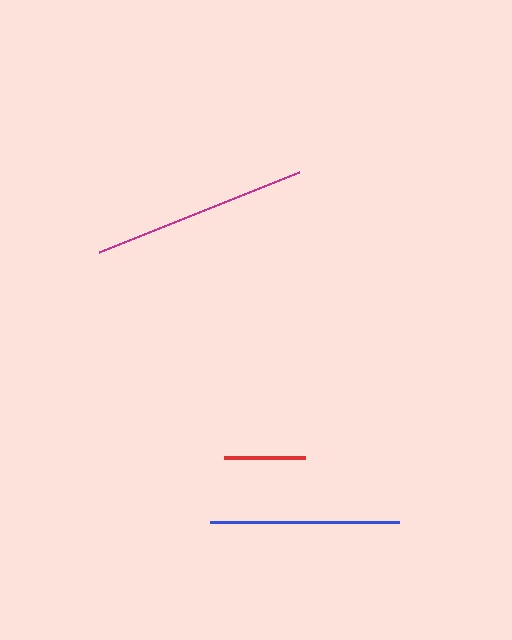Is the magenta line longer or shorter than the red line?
The magenta line is longer than the red line.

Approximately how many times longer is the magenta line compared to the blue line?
The magenta line is approximately 1.1 times the length of the blue line.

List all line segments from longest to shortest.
From longest to shortest: magenta, blue, red.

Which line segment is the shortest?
The red line is the shortest at approximately 81 pixels.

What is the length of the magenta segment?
The magenta segment is approximately 216 pixels long.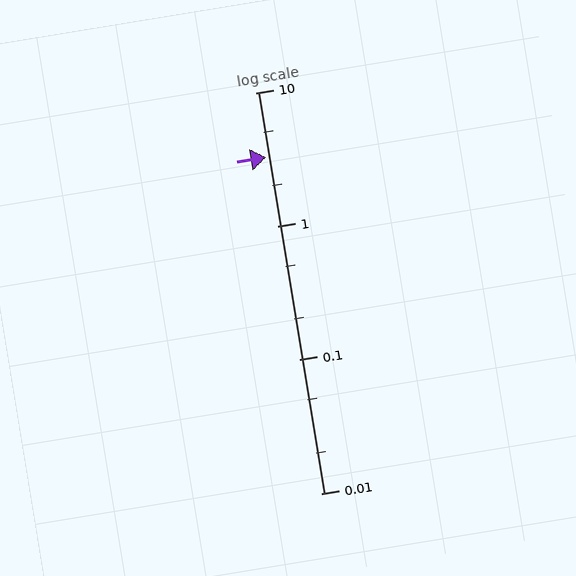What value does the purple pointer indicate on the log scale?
The pointer indicates approximately 3.3.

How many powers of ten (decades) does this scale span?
The scale spans 3 decades, from 0.01 to 10.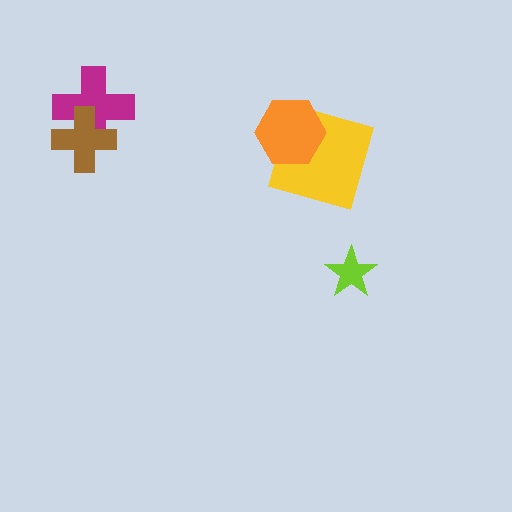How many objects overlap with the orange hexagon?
1 object overlaps with the orange hexagon.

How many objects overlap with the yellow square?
1 object overlaps with the yellow square.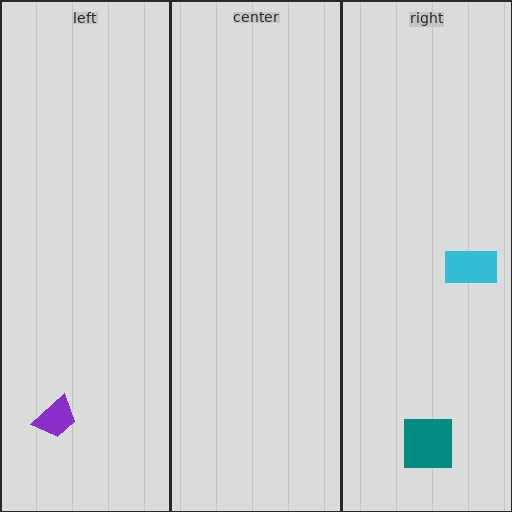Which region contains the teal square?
The right region.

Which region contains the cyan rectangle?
The right region.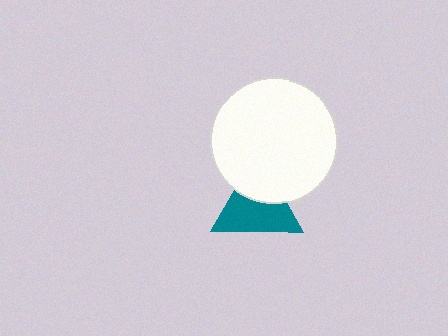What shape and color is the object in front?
The object in front is a white circle.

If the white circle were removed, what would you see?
You would see the complete teal triangle.